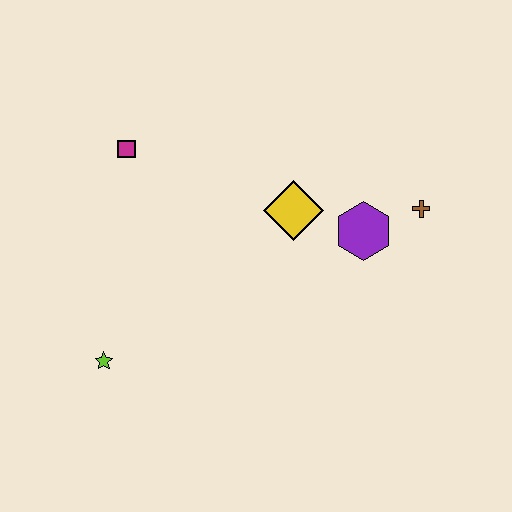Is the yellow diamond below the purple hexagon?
No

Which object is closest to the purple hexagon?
The brown cross is closest to the purple hexagon.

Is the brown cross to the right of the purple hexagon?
Yes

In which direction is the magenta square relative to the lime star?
The magenta square is above the lime star.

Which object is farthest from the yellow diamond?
The lime star is farthest from the yellow diamond.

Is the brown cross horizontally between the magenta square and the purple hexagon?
No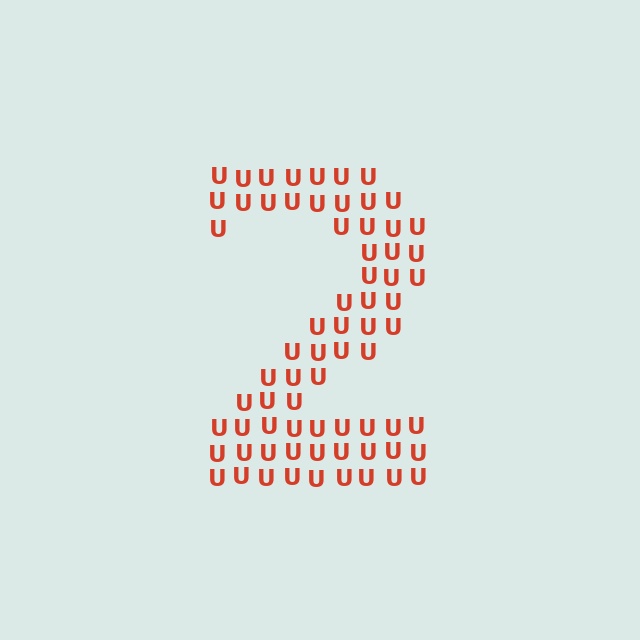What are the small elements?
The small elements are letter U's.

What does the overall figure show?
The overall figure shows the digit 2.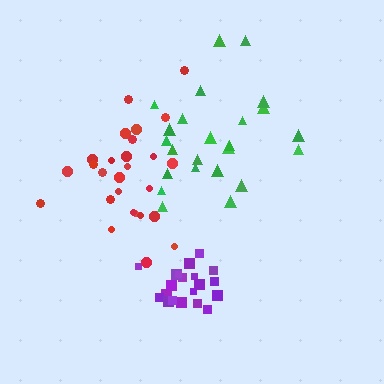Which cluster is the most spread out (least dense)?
Green.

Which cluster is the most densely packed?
Purple.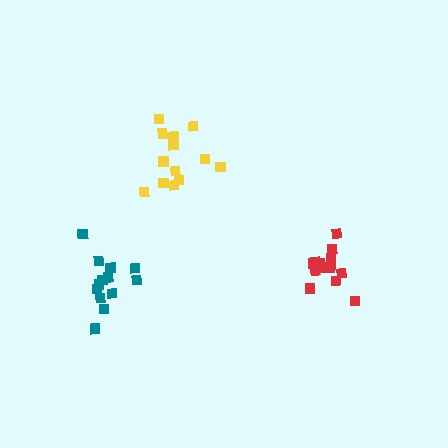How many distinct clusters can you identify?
There are 3 distinct clusters.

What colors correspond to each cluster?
The clusters are colored: yellow, teal, red.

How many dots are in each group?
Group 1: 15 dots, Group 2: 13 dots, Group 3: 14 dots (42 total).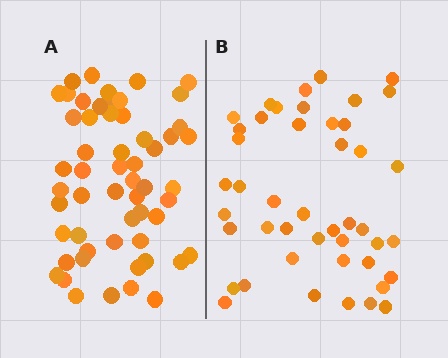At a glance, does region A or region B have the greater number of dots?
Region A (the left region) has more dots.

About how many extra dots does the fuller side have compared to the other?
Region A has roughly 12 or so more dots than region B.